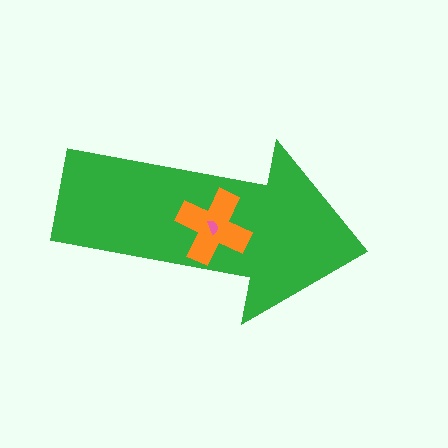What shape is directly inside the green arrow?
The orange cross.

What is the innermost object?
The pink semicircle.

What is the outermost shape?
The green arrow.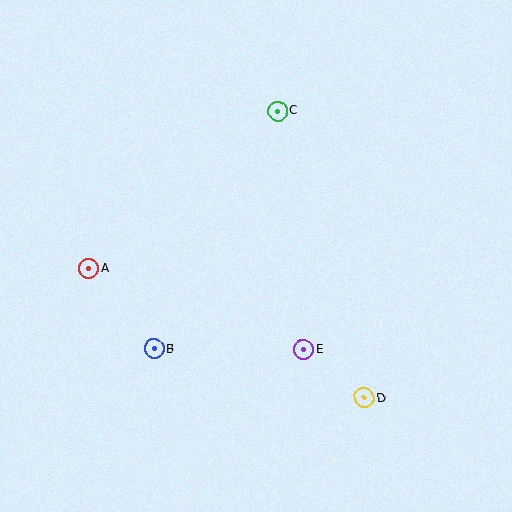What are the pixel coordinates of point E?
Point E is at (304, 349).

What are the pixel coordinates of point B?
Point B is at (154, 349).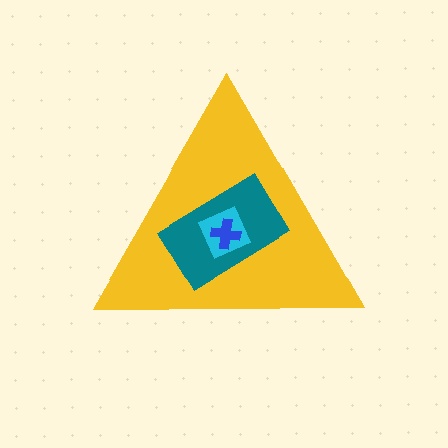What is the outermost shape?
The yellow triangle.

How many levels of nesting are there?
4.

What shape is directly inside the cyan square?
The blue cross.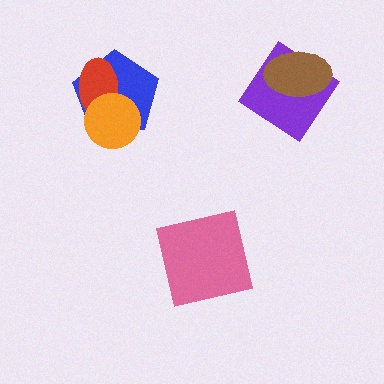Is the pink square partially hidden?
No, no other shape covers it.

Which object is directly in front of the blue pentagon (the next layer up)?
The red ellipse is directly in front of the blue pentagon.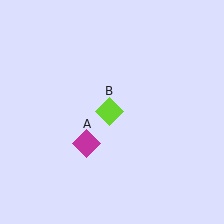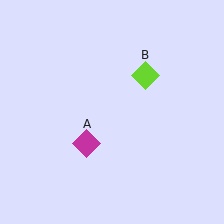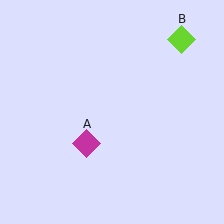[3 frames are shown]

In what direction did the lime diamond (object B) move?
The lime diamond (object B) moved up and to the right.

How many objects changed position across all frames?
1 object changed position: lime diamond (object B).